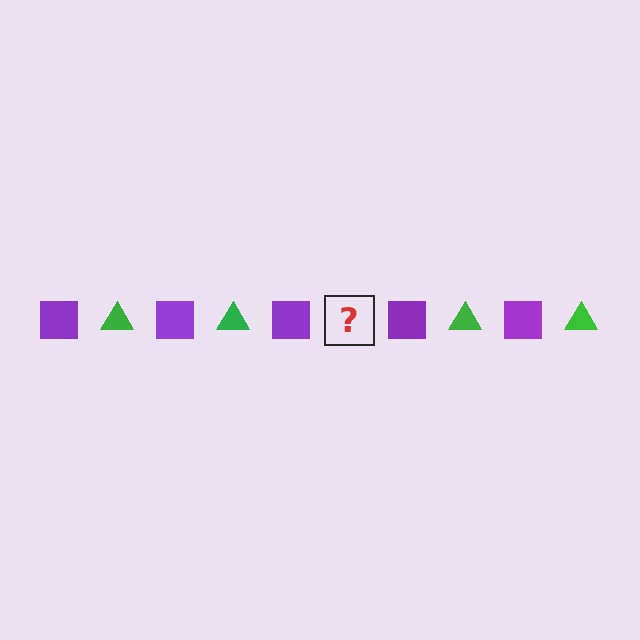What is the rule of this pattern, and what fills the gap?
The rule is that the pattern alternates between purple square and green triangle. The gap should be filled with a green triangle.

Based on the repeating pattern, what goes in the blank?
The blank should be a green triangle.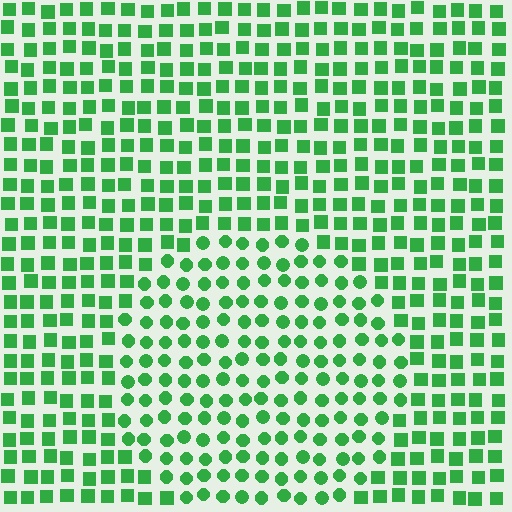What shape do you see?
I see a circle.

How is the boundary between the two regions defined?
The boundary is defined by a change in element shape: circles inside vs. squares outside. All elements share the same color and spacing.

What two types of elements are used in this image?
The image uses circles inside the circle region and squares outside it.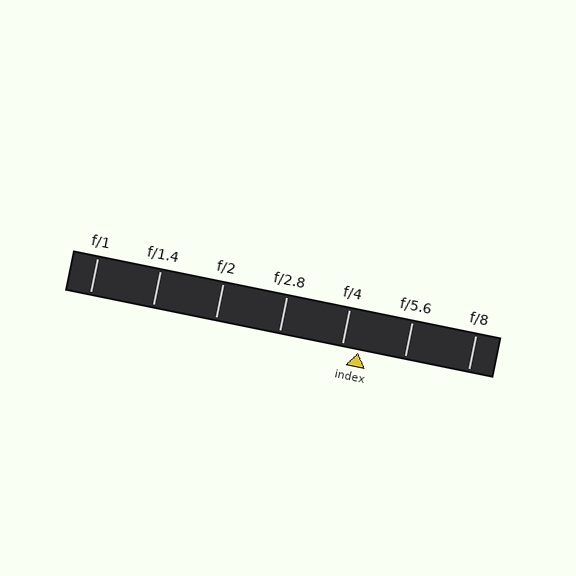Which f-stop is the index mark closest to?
The index mark is closest to f/4.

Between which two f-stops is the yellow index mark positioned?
The index mark is between f/4 and f/5.6.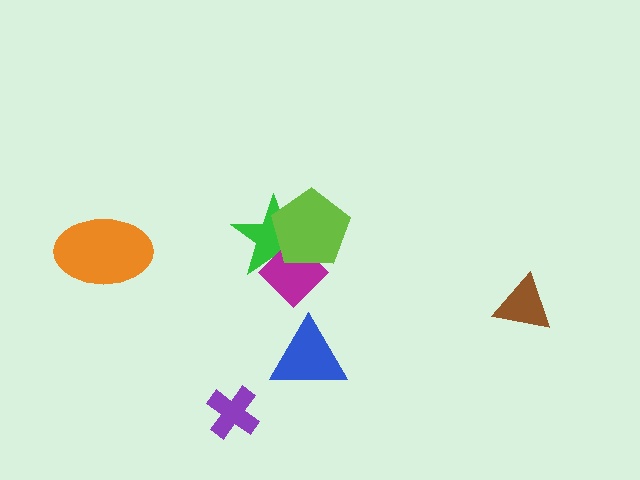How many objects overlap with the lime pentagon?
2 objects overlap with the lime pentagon.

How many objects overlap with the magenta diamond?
2 objects overlap with the magenta diamond.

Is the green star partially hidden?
Yes, it is partially covered by another shape.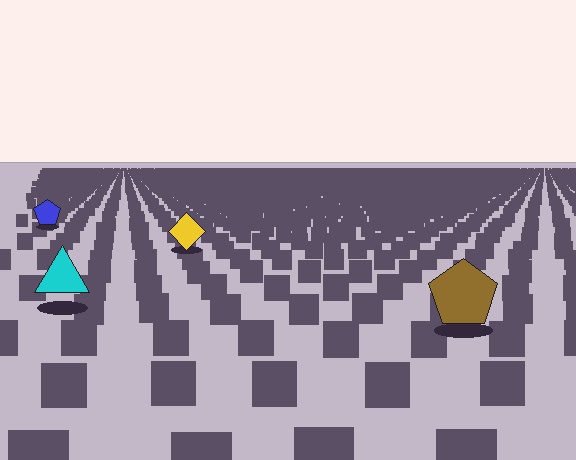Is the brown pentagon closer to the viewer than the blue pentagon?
Yes. The brown pentagon is closer — you can tell from the texture gradient: the ground texture is coarser near it.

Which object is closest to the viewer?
The brown pentagon is closest. The texture marks near it are larger and more spread out.